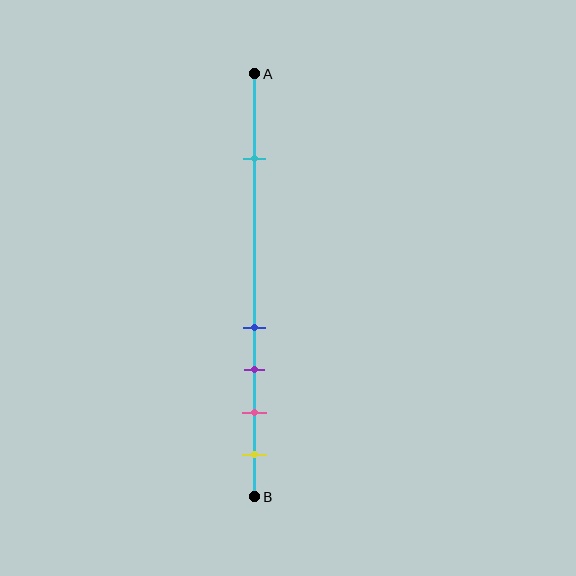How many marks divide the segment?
There are 5 marks dividing the segment.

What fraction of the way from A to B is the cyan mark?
The cyan mark is approximately 20% (0.2) of the way from A to B.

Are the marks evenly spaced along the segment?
No, the marks are not evenly spaced.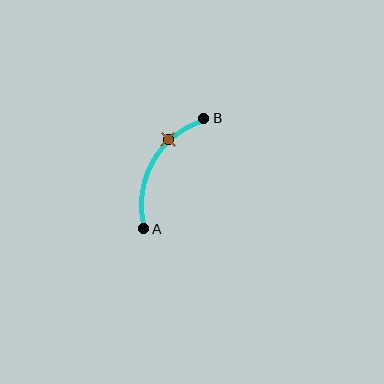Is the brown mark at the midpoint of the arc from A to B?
No. The brown mark lies on the arc but is closer to endpoint B. The arc midpoint would be at the point on the curve equidistant along the arc from both A and B.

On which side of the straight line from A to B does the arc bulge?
The arc bulges to the left of the straight line connecting A and B.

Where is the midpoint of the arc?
The arc midpoint is the point on the curve farthest from the straight line joining A and B. It sits to the left of that line.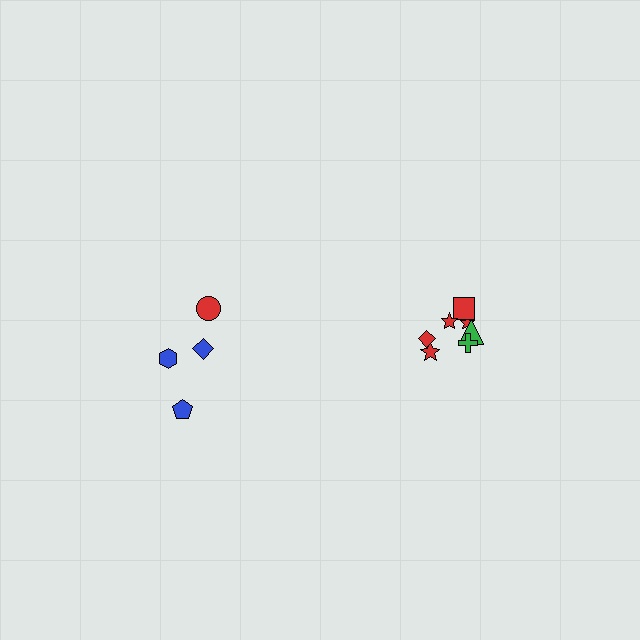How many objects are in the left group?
There are 4 objects.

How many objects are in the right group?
There are 8 objects.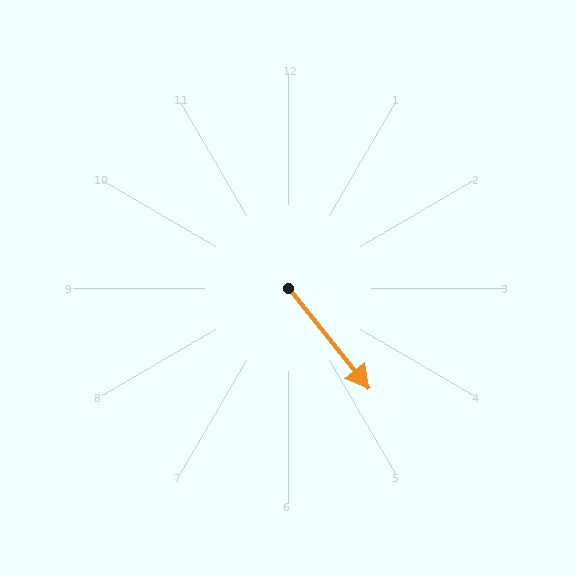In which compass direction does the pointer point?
Southeast.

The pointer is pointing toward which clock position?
Roughly 5 o'clock.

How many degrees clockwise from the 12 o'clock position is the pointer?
Approximately 141 degrees.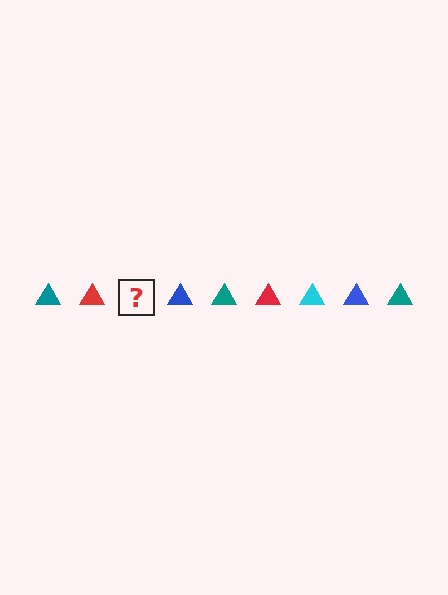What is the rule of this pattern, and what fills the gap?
The rule is that the pattern cycles through teal, red, cyan, blue triangles. The gap should be filled with a cyan triangle.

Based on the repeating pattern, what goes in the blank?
The blank should be a cyan triangle.